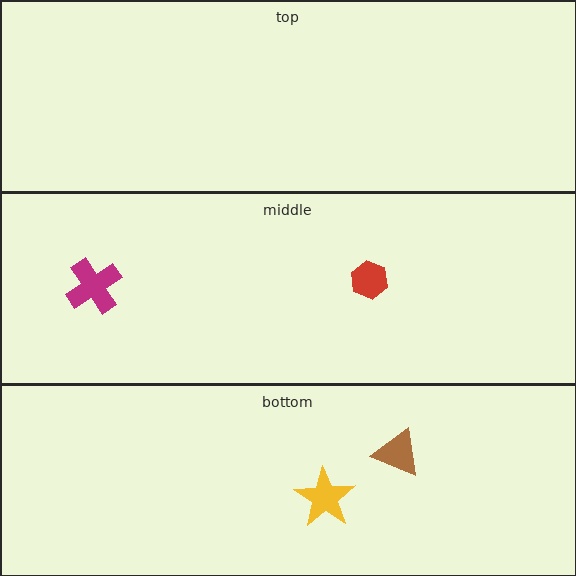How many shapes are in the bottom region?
2.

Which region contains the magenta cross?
The middle region.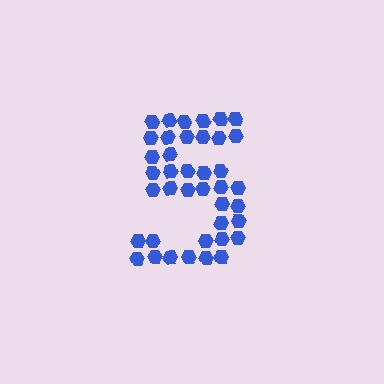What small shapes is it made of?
It is made of small hexagons.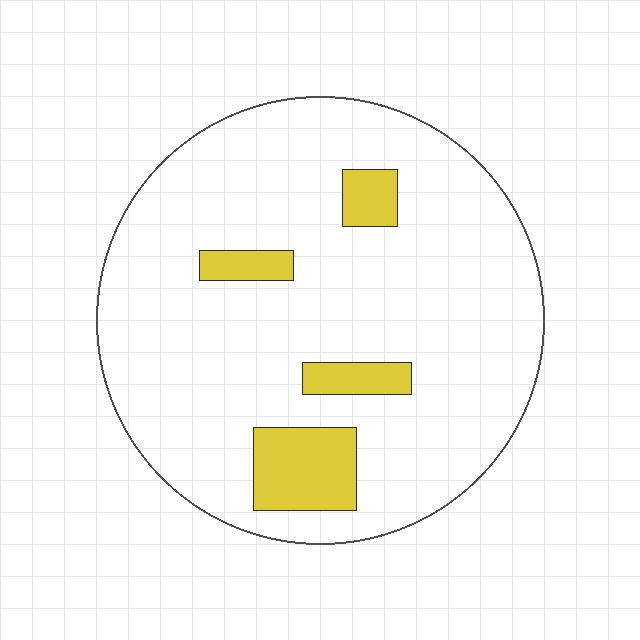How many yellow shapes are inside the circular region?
4.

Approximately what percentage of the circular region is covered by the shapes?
Approximately 10%.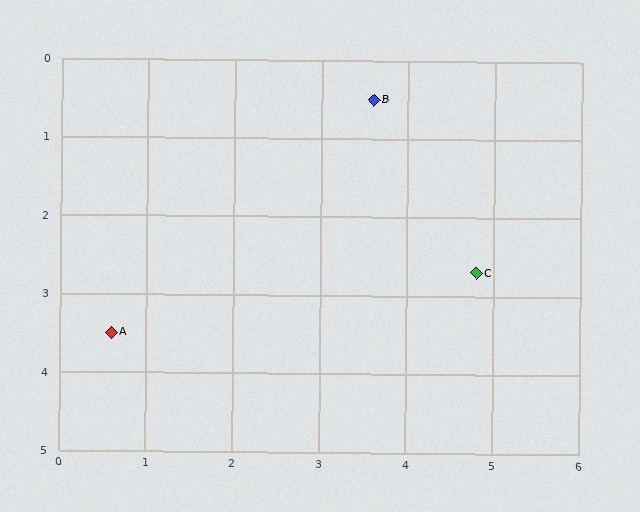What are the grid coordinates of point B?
Point B is at approximately (3.6, 0.5).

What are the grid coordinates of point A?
Point A is at approximately (0.6, 3.5).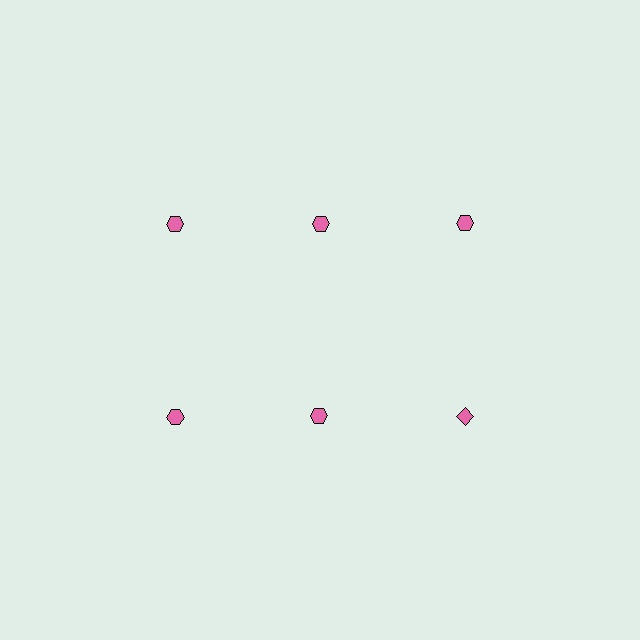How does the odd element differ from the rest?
It has a different shape: diamond instead of hexagon.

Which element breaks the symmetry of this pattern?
The pink diamond in the second row, center column breaks the symmetry. All other shapes are pink hexagons.